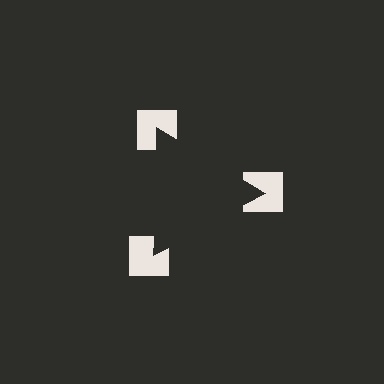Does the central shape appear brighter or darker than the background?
It typically appears slightly darker than the background, even though no actual brightness change is drawn.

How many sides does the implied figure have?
3 sides.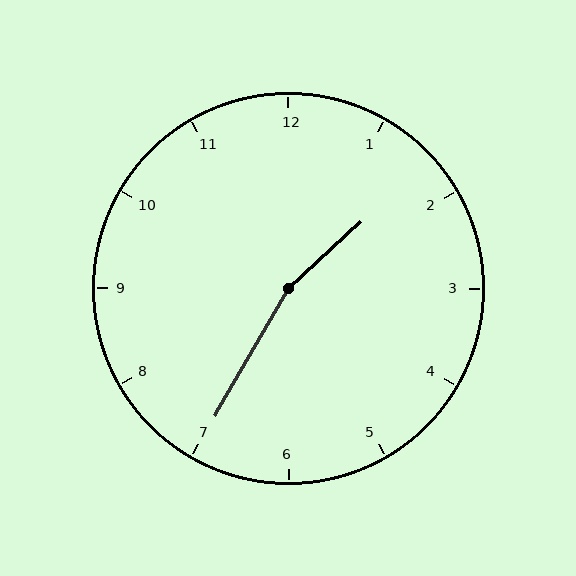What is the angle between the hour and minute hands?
Approximately 162 degrees.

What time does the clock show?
1:35.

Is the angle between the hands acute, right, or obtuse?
It is obtuse.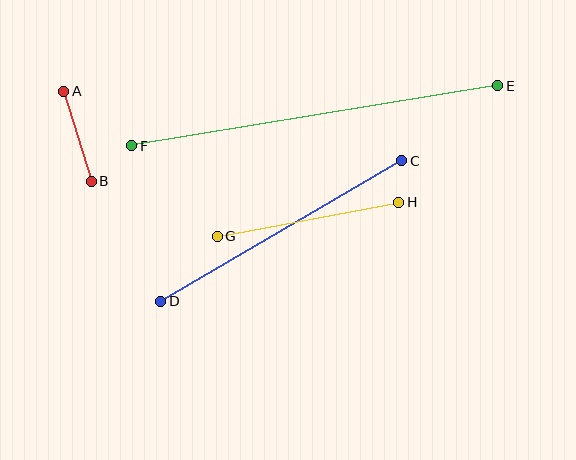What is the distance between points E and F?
The distance is approximately 371 pixels.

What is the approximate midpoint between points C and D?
The midpoint is at approximately (281, 231) pixels.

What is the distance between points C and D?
The distance is approximately 279 pixels.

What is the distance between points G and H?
The distance is approximately 185 pixels.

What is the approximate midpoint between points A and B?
The midpoint is at approximately (77, 136) pixels.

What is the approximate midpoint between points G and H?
The midpoint is at approximately (308, 219) pixels.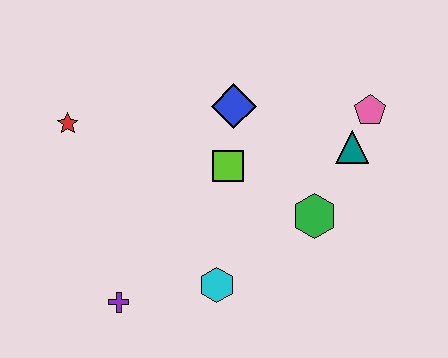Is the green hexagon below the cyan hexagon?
No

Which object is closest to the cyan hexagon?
The purple cross is closest to the cyan hexagon.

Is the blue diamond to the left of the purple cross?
No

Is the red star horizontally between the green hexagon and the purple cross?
No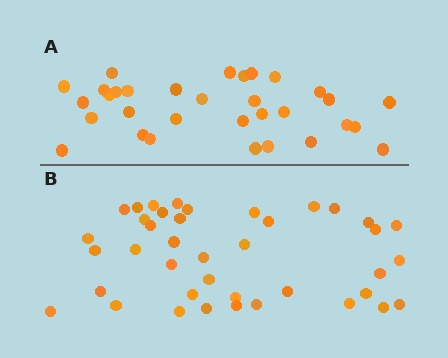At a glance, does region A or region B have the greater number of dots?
Region B (the bottom region) has more dots.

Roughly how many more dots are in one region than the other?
Region B has roughly 8 or so more dots than region A.